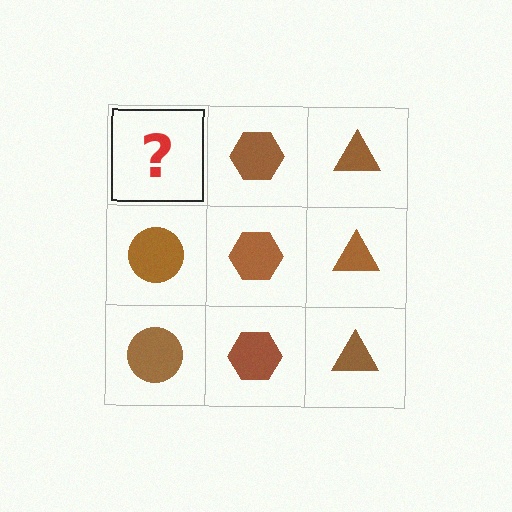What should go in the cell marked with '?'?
The missing cell should contain a brown circle.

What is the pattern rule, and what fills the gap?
The rule is that each column has a consistent shape. The gap should be filled with a brown circle.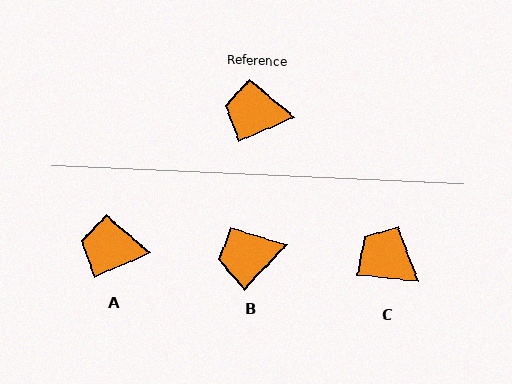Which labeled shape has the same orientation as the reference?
A.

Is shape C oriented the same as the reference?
No, it is off by about 30 degrees.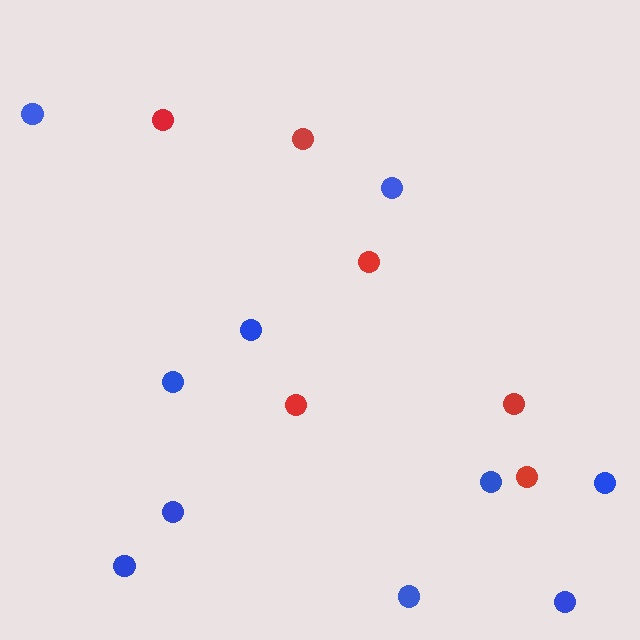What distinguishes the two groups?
There are 2 groups: one group of red circles (6) and one group of blue circles (10).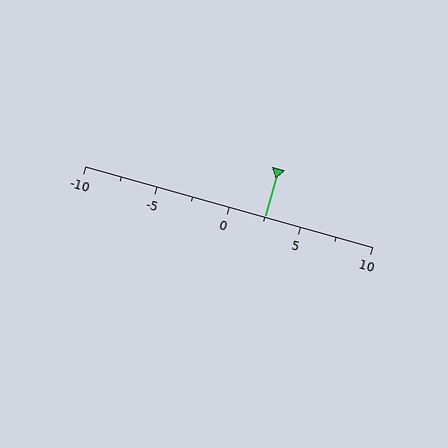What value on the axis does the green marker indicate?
The marker indicates approximately 2.5.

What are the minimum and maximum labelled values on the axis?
The axis runs from -10 to 10.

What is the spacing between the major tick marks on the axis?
The major ticks are spaced 5 apart.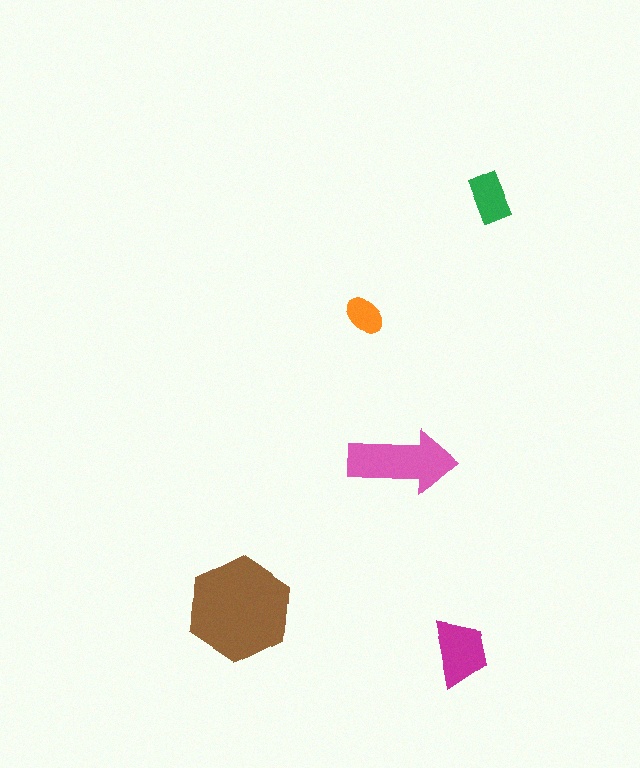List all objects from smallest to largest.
The orange ellipse, the green rectangle, the magenta trapezoid, the pink arrow, the brown hexagon.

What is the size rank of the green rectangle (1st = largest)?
4th.